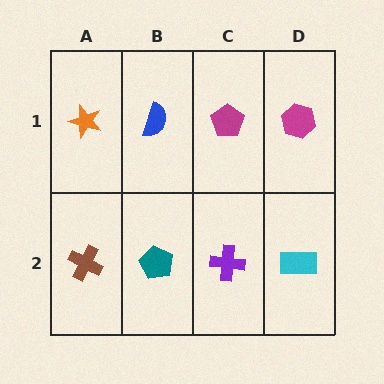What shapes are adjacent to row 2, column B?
A blue semicircle (row 1, column B), a brown cross (row 2, column A), a purple cross (row 2, column C).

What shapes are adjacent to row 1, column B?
A teal pentagon (row 2, column B), an orange star (row 1, column A), a magenta pentagon (row 1, column C).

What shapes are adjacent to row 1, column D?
A cyan rectangle (row 2, column D), a magenta pentagon (row 1, column C).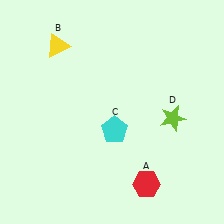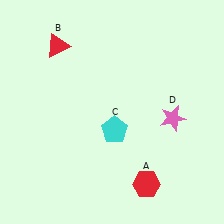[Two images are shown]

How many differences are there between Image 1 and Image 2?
There are 2 differences between the two images.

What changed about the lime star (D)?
In Image 1, D is lime. In Image 2, it changed to pink.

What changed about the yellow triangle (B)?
In Image 1, B is yellow. In Image 2, it changed to red.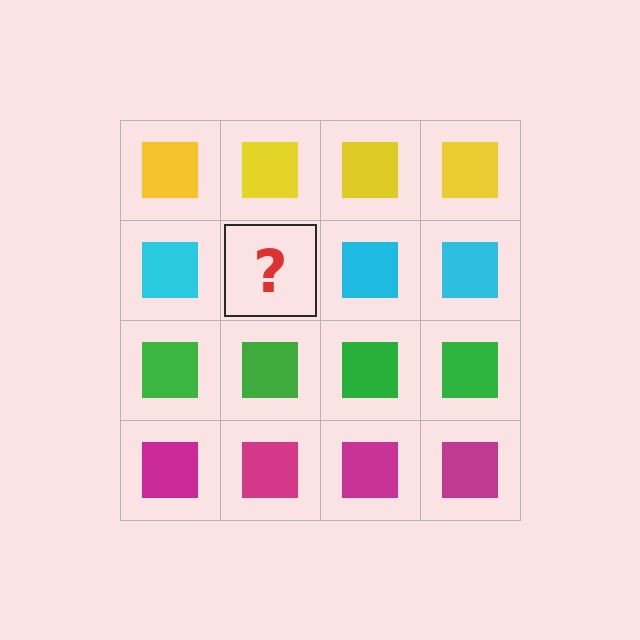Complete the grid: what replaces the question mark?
The question mark should be replaced with a cyan square.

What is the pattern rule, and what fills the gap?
The rule is that each row has a consistent color. The gap should be filled with a cyan square.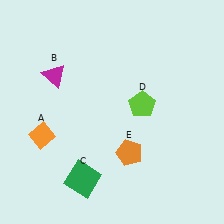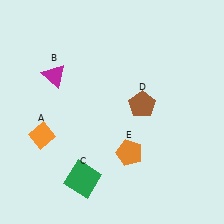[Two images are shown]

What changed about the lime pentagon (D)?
In Image 1, D is lime. In Image 2, it changed to brown.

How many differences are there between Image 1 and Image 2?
There is 1 difference between the two images.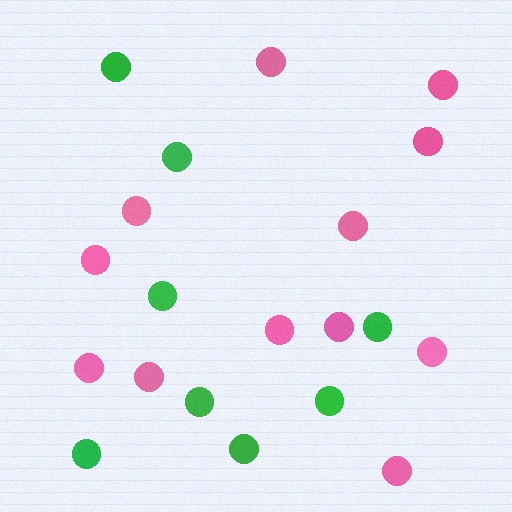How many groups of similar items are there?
There are 2 groups: one group of green circles (8) and one group of pink circles (12).